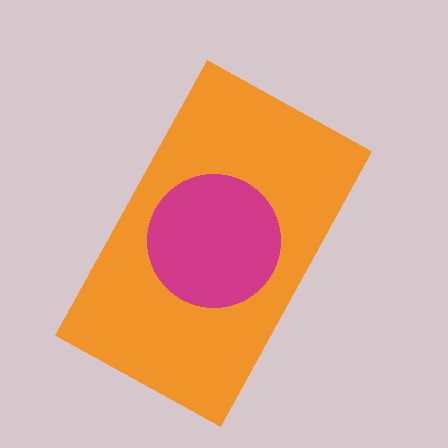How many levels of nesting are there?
2.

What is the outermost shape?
The orange rectangle.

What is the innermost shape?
The magenta circle.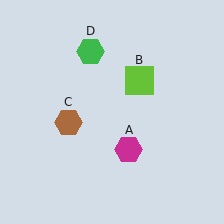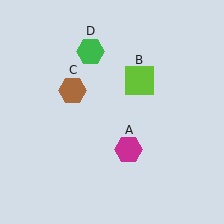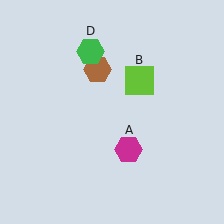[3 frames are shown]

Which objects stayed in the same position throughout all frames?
Magenta hexagon (object A) and lime square (object B) and green hexagon (object D) remained stationary.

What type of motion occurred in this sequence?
The brown hexagon (object C) rotated clockwise around the center of the scene.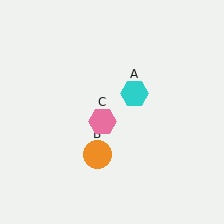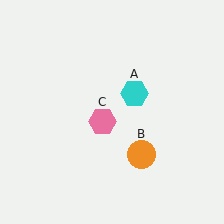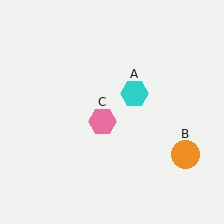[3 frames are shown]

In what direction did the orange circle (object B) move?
The orange circle (object B) moved right.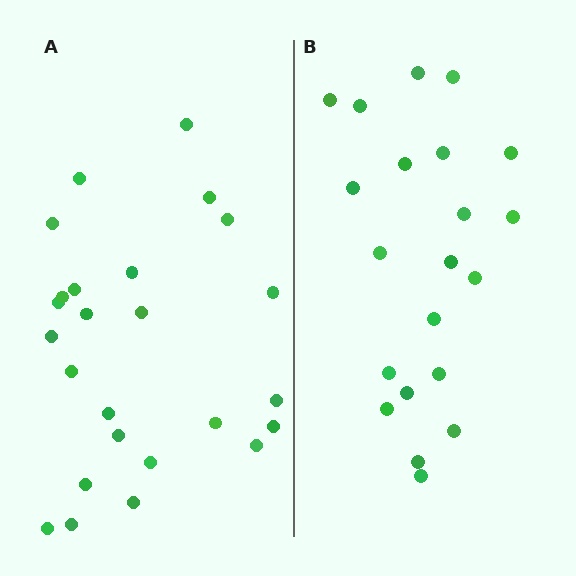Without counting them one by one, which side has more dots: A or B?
Region A (the left region) has more dots.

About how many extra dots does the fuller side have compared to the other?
Region A has about 4 more dots than region B.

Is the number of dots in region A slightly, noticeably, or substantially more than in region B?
Region A has only slightly more — the two regions are fairly close. The ratio is roughly 1.2 to 1.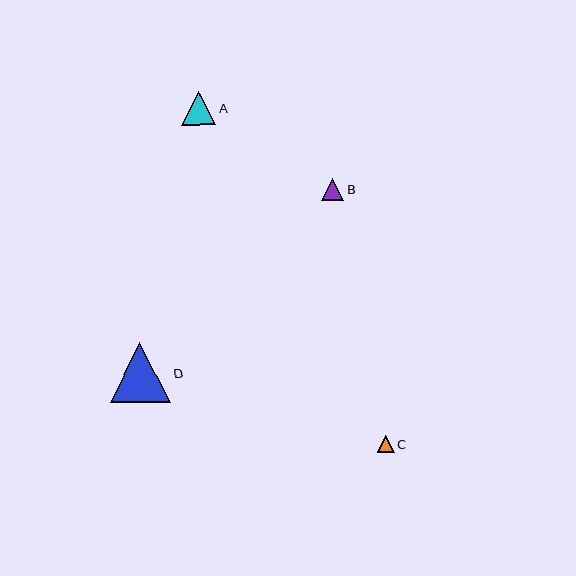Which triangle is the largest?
Triangle D is the largest with a size of approximately 60 pixels.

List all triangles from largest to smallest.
From largest to smallest: D, A, B, C.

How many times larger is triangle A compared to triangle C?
Triangle A is approximately 2.0 times the size of triangle C.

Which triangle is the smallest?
Triangle C is the smallest with a size of approximately 17 pixels.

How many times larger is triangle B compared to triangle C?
Triangle B is approximately 1.3 times the size of triangle C.